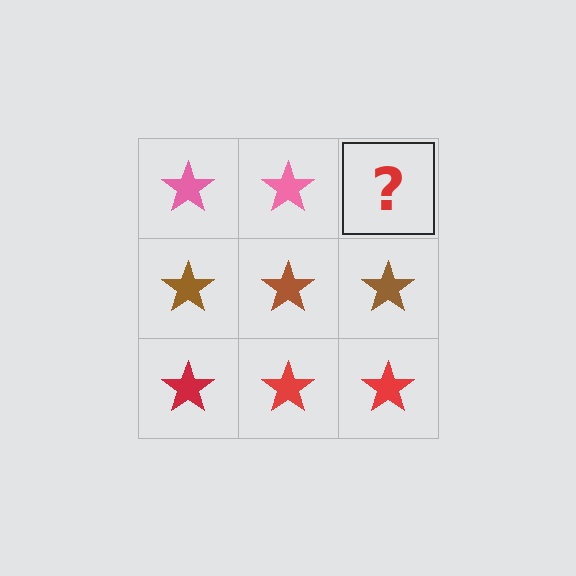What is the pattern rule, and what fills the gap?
The rule is that each row has a consistent color. The gap should be filled with a pink star.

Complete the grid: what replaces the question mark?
The question mark should be replaced with a pink star.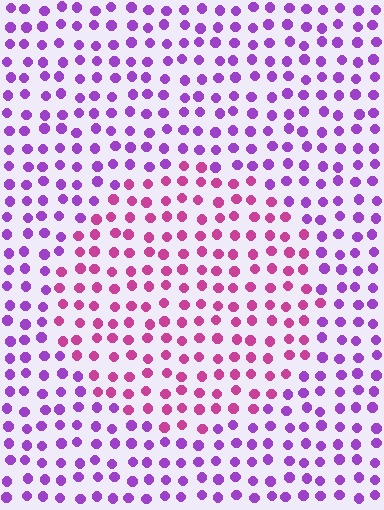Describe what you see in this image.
The image is filled with small purple elements in a uniform arrangement. A circle-shaped region is visible where the elements are tinted to a slightly different hue, forming a subtle color boundary.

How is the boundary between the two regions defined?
The boundary is defined purely by a slight shift in hue (about 40 degrees). Spacing, size, and orientation are identical on both sides.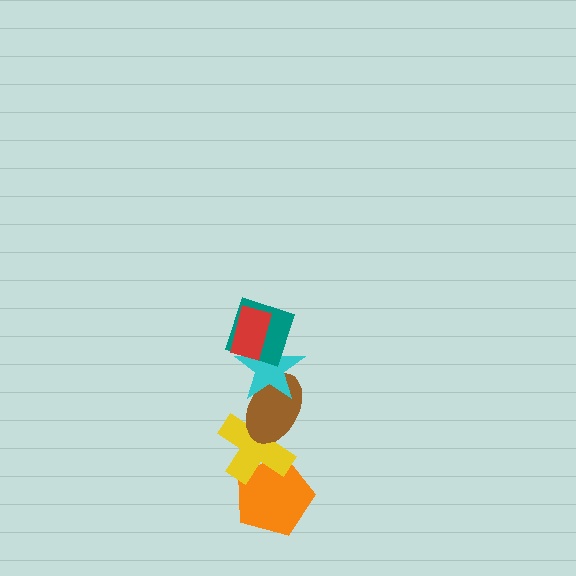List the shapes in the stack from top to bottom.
From top to bottom: the red rectangle, the teal square, the cyan star, the brown ellipse, the yellow cross, the orange pentagon.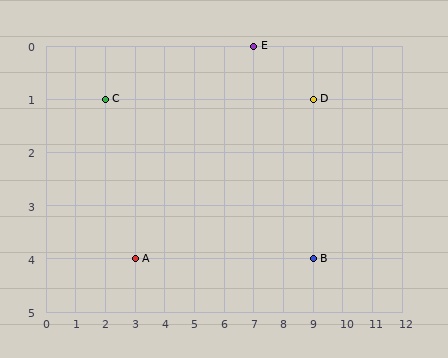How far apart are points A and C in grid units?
Points A and C are 1 column and 3 rows apart (about 3.2 grid units diagonally).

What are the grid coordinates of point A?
Point A is at grid coordinates (3, 4).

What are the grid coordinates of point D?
Point D is at grid coordinates (9, 1).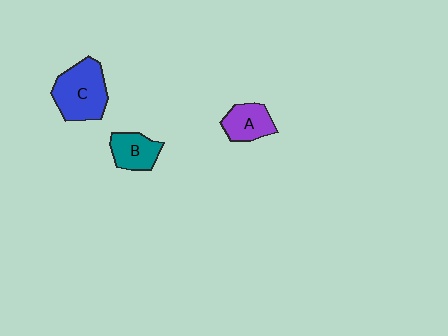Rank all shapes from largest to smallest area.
From largest to smallest: C (blue), A (purple), B (teal).